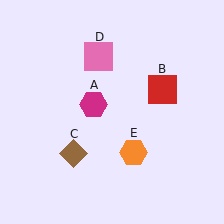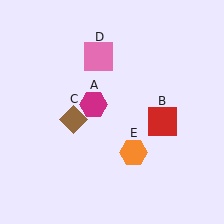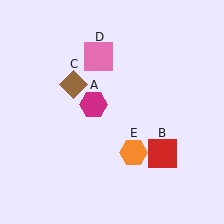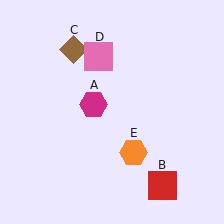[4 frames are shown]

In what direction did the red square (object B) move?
The red square (object B) moved down.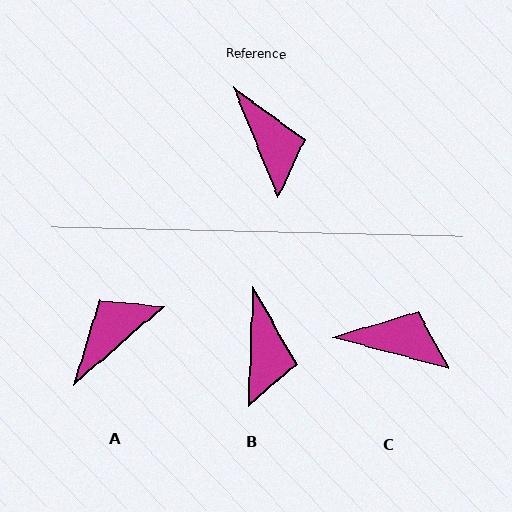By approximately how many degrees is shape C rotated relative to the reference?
Approximately 53 degrees counter-clockwise.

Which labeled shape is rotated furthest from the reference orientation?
A, about 109 degrees away.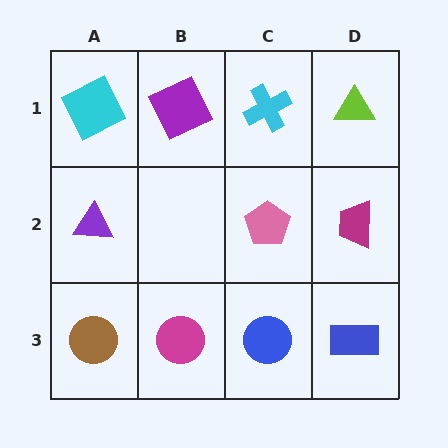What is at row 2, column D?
A magenta trapezoid.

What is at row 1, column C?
A cyan cross.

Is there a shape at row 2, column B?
No, that cell is empty.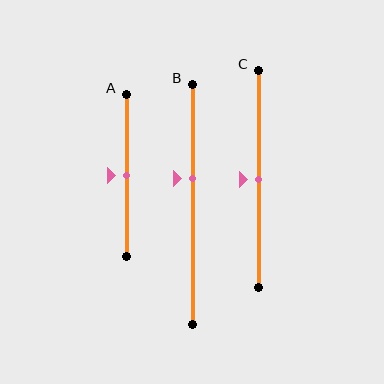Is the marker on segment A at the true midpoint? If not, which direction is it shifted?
Yes, the marker on segment A is at the true midpoint.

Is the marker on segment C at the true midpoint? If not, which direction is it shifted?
Yes, the marker on segment C is at the true midpoint.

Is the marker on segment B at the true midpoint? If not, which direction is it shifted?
No, the marker on segment B is shifted upward by about 11% of the segment length.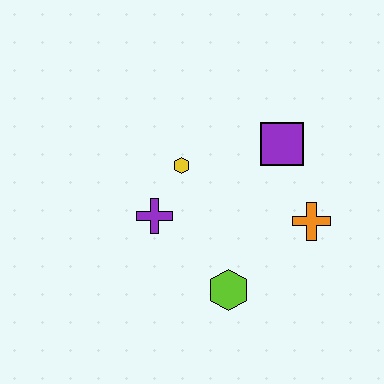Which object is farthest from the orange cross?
The purple cross is farthest from the orange cross.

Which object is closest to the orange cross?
The purple square is closest to the orange cross.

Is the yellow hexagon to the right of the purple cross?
Yes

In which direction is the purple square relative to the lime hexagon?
The purple square is above the lime hexagon.